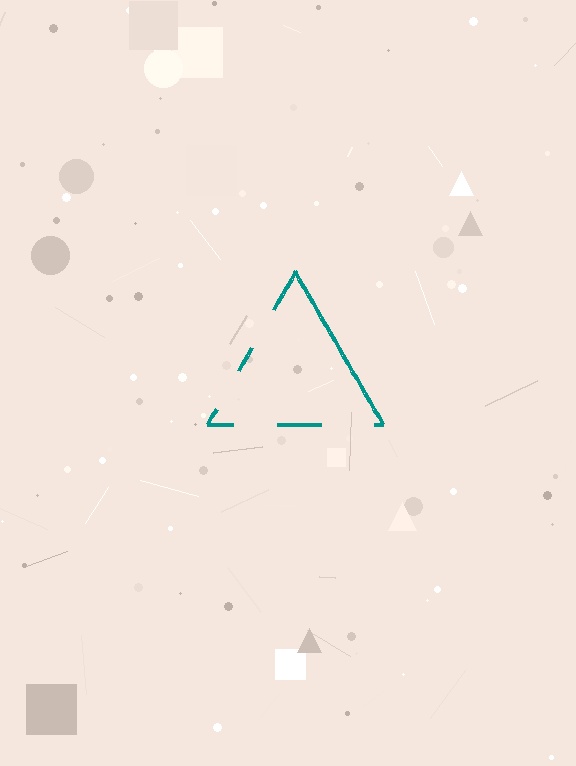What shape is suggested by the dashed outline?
The dashed outline suggests a triangle.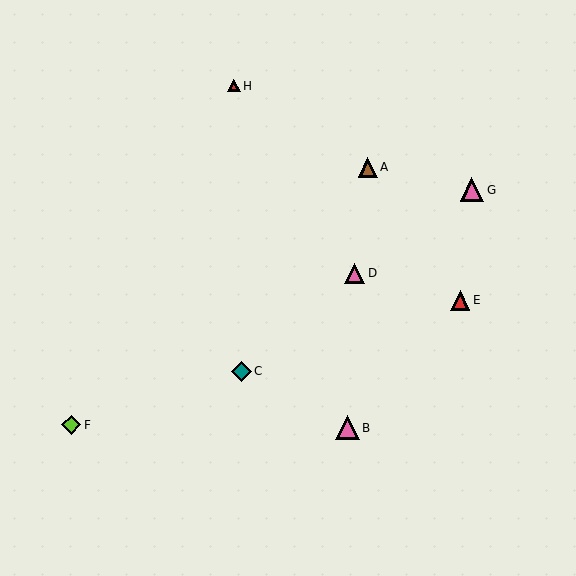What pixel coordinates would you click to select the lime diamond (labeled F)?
Click at (71, 425) to select the lime diamond F.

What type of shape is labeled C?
Shape C is a teal diamond.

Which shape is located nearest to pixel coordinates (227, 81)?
The red triangle (labeled H) at (234, 86) is nearest to that location.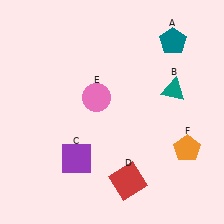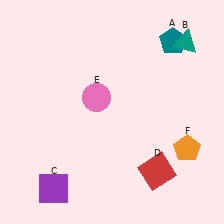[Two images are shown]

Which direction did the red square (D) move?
The red square (D) moved right.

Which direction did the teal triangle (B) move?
The teal triangle (B) moved up.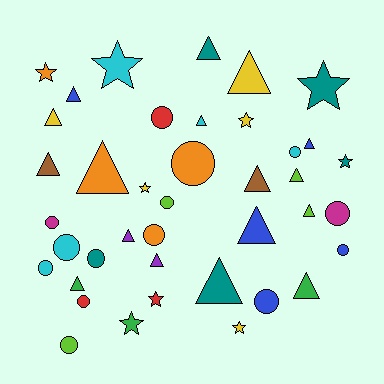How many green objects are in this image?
There are 3 green objects.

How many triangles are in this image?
There are 17 triangles.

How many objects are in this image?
There are 40 objects.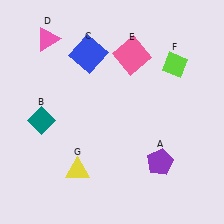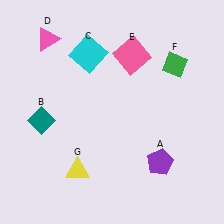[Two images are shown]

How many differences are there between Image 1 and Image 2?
There are 2 differences between the two images.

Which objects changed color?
C changed from blue to cyan. F changed from lime to green.